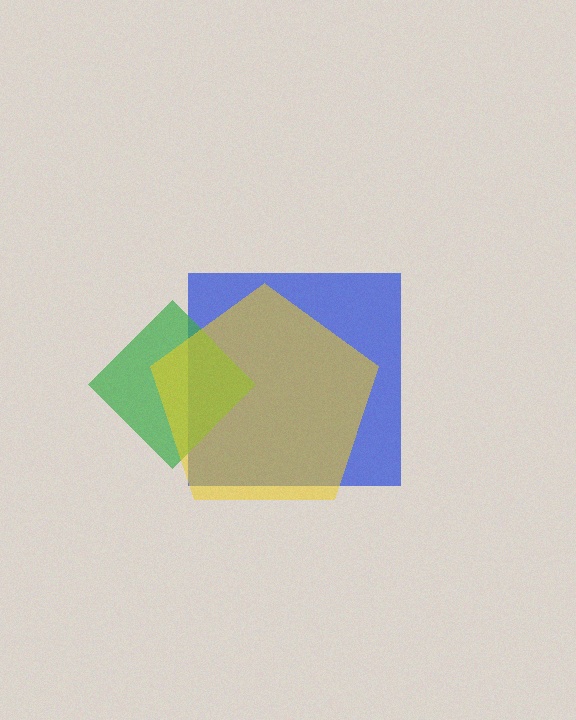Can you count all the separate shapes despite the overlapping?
Yes, there are 3 separate shapes.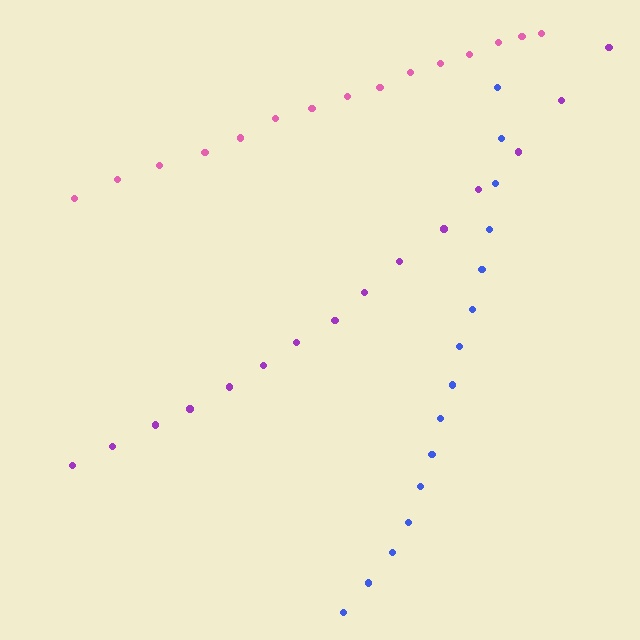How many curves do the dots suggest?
There are 3 distinct paths.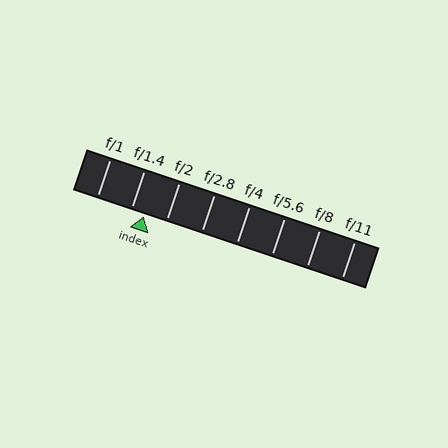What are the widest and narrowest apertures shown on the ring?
The widest aperture shown is f/1 and the narrowest is f/11.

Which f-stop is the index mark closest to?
The index mark is closest to f/1.4.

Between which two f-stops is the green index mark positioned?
The index mark is between f/1.4 and f/2.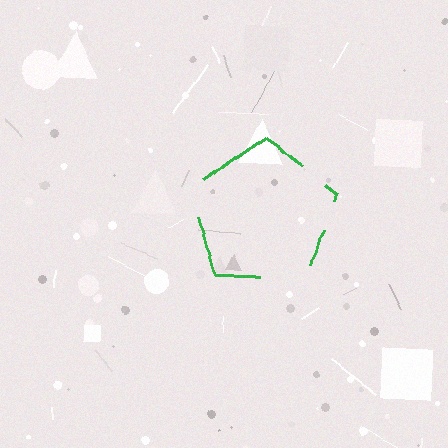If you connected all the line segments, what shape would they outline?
They would outline a pentagon.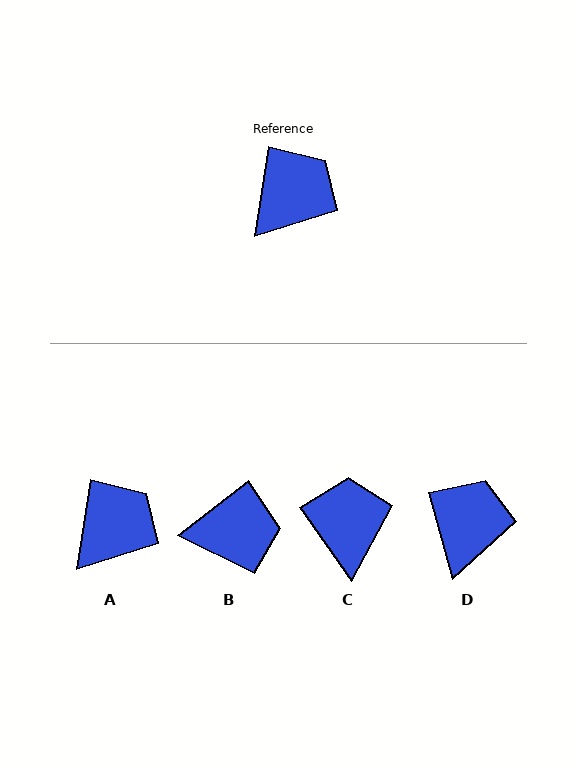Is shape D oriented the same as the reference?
No, it is off by about 24 degrees.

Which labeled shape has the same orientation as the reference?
A.